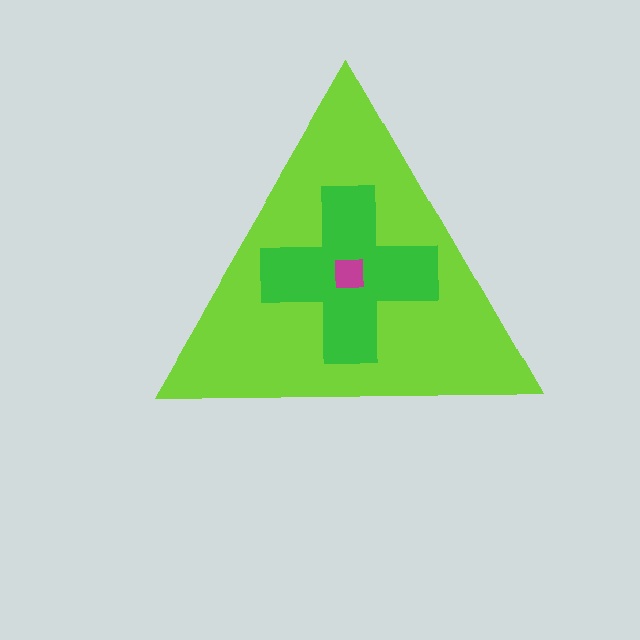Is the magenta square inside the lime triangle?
Yes.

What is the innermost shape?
The magenta square.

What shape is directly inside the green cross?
The magenta square.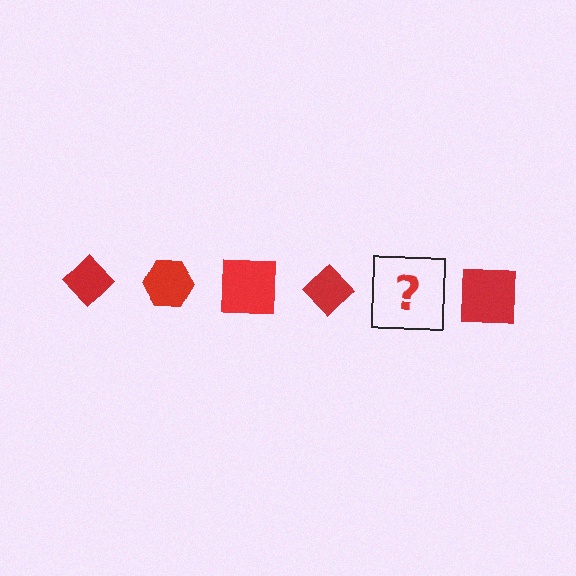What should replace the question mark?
The question mark should be replaced with a red hexagon.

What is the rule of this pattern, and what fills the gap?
The rule is that the pattern cycles through diamond, hexagon, square shapes in red. The gap should be filled with a red hexagon.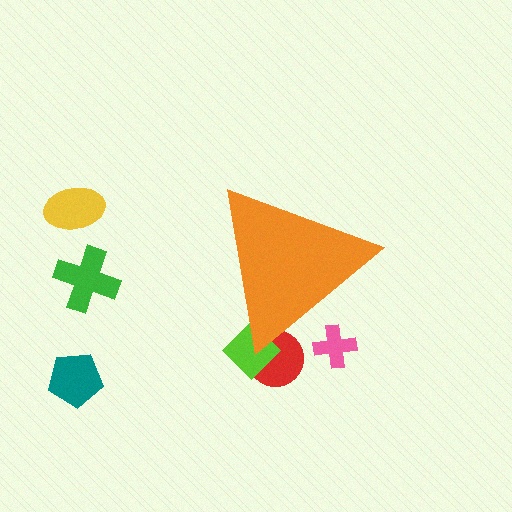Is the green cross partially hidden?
No, the green cross is fully visible.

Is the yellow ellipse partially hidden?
No, the yellow ellipse is fully visible.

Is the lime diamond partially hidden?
Yes, the lime diamond is partially hidden behind the orange triangle.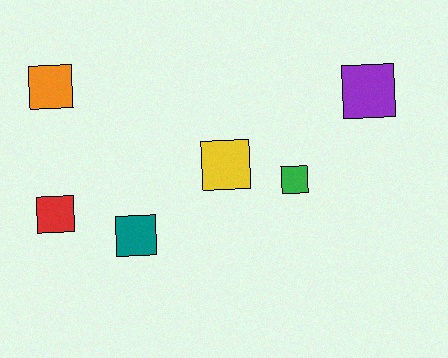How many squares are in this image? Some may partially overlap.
There are 6 squares.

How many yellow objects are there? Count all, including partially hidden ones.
There is 1 yellow object.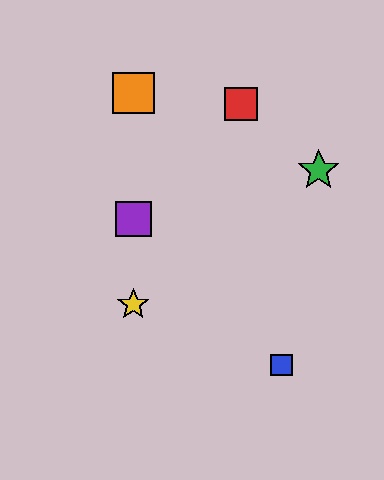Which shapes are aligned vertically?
The yellow star, the purple square, the orange square are aligned vertically.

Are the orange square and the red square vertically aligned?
No, the orange square is at x≈133 and the red square is at x≈241.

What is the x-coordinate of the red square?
The red square is at x≈241.